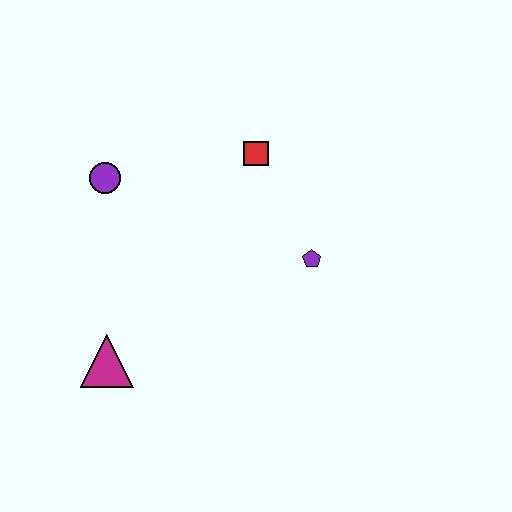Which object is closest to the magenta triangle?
The purple circle is closest to the magenta triangle.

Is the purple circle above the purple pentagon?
Yes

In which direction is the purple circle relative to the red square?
The purple circle is to the left of the red square.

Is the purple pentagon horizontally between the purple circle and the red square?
No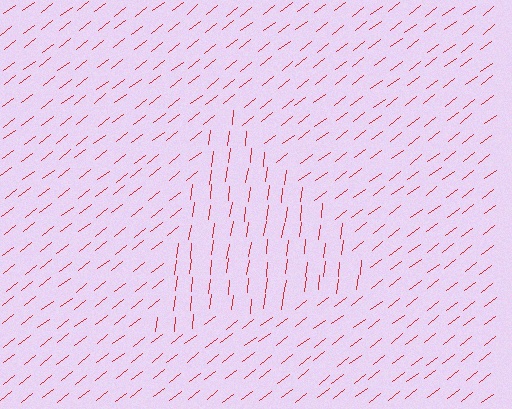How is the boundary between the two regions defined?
The boundary is defined purely by a change in line orientation (approximately 45 degrees difference). All lines are the same color and thickness.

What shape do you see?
I see a triangle.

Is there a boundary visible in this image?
Yes, there is a texture boundary formed by a change in line orientation.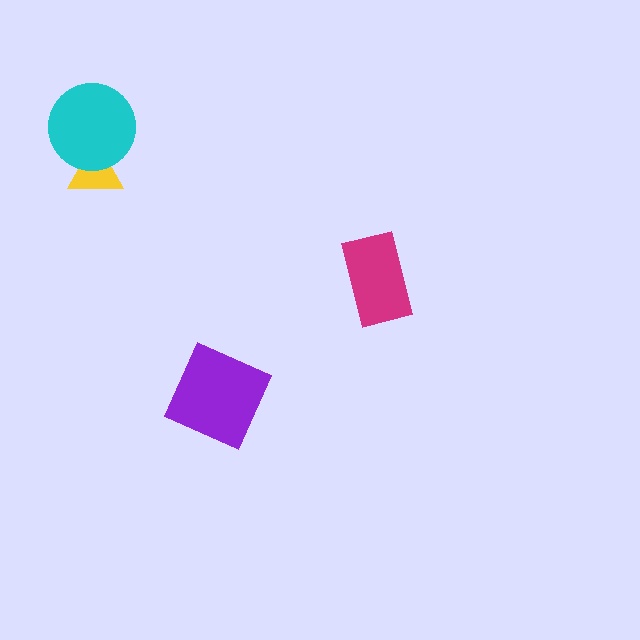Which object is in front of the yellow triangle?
The cyan circle is in front of the yellow triangle.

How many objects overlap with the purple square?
0 objects overlap with the purple square.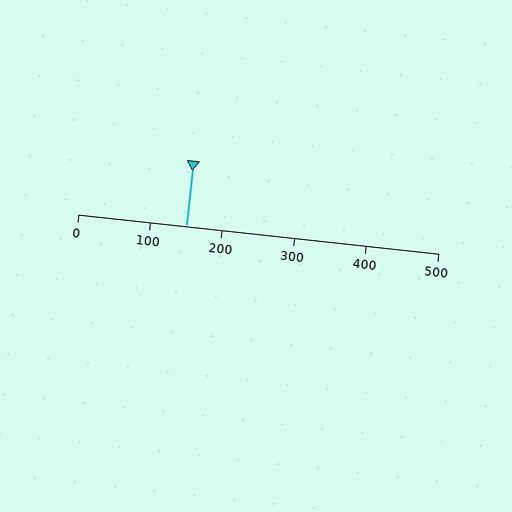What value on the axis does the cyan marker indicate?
The marker indicates approximately 150.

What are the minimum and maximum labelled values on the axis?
The axis runs from 0 to 500.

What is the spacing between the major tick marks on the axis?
The major ticks are spaced 100 apart.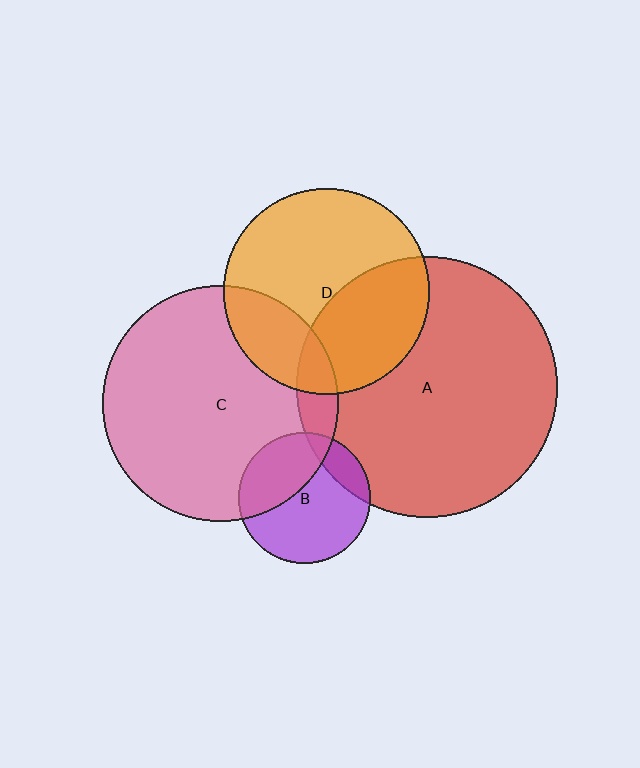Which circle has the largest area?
Circle A (red).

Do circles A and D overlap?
Yes.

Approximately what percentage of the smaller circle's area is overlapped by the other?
Approximately 35%.